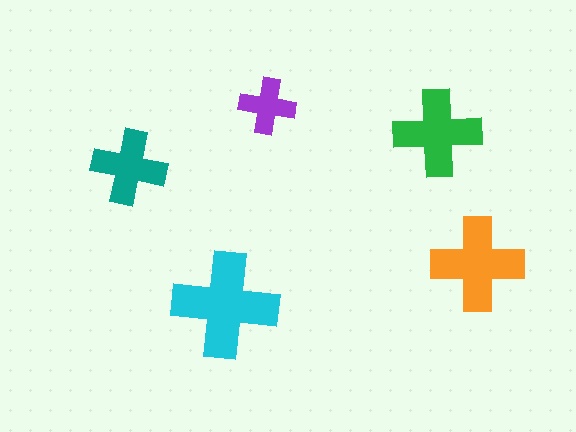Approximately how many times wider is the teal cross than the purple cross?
About 1.5 times wider.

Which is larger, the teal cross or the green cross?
The green one.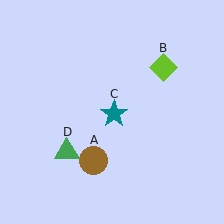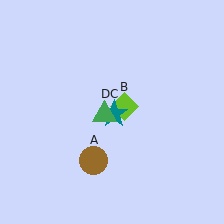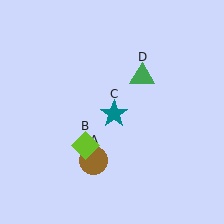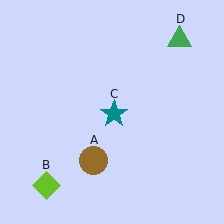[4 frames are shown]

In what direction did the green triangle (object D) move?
The green triangle (object D) moved up and to the right.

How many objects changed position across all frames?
2 objects changed position: lime diamond (object B), green triangle (object D).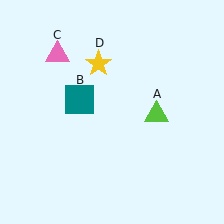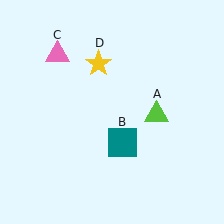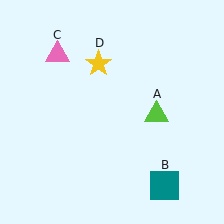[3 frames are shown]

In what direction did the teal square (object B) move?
The teal square (object B) moved down and to the right.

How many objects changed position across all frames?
1 object changed position: teal square (object B).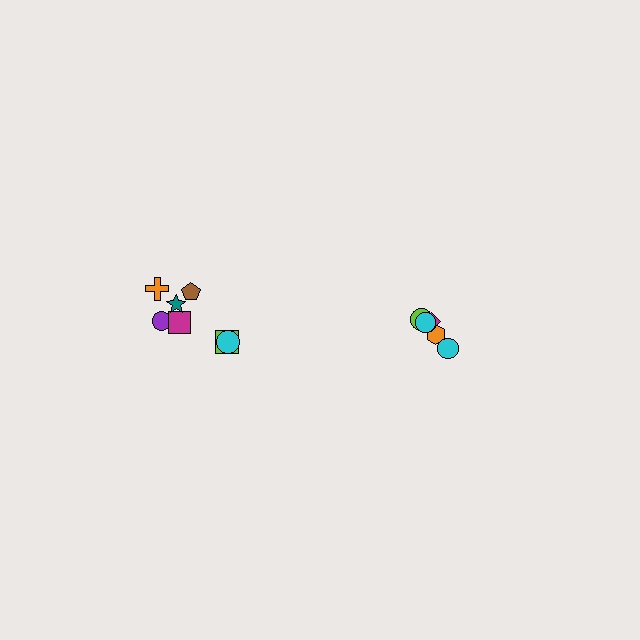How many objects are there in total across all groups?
There are 12 objects.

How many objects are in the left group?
There are 7 objects.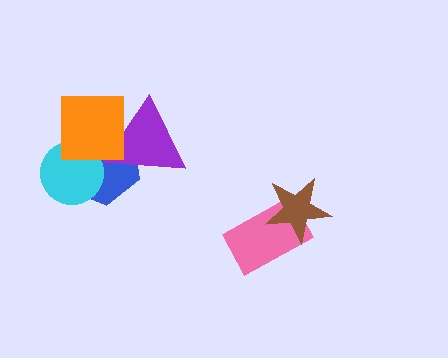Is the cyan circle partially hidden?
Yes, it is partially covered by another shape.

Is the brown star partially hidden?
No, no other shape covers it.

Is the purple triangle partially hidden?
Yes, it is partially covered by another shape.